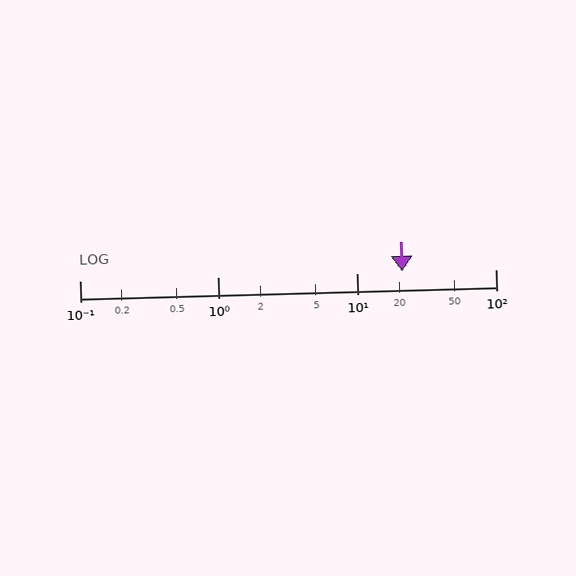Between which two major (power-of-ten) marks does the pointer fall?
The pointer is between 10 and 100.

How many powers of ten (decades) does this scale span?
The scale spans 3 decades, from 0.1 to 100.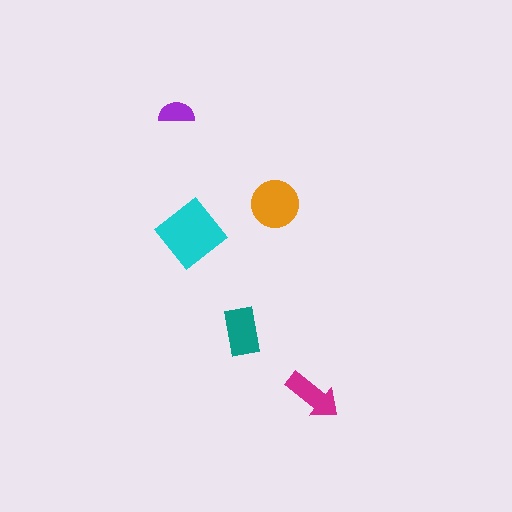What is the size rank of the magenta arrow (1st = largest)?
4th.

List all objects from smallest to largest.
The purple semicircle, the magenta arrow, the teal rectangle, the orange circle, the cyan diamond.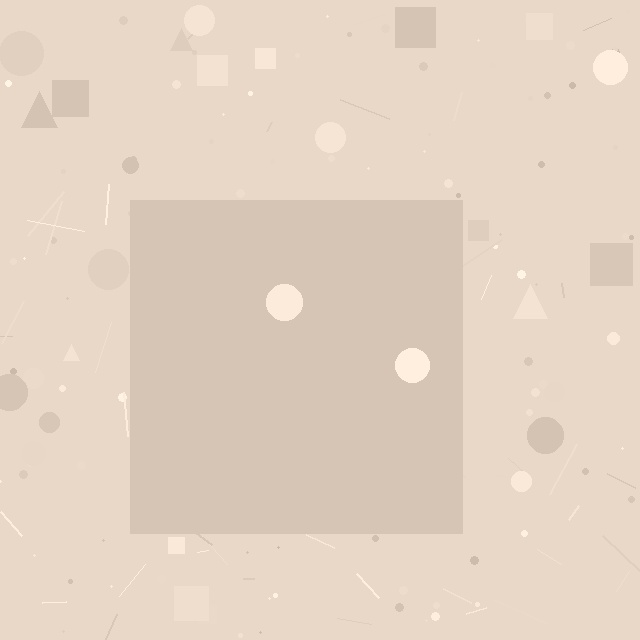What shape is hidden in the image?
A square is hidden in the image.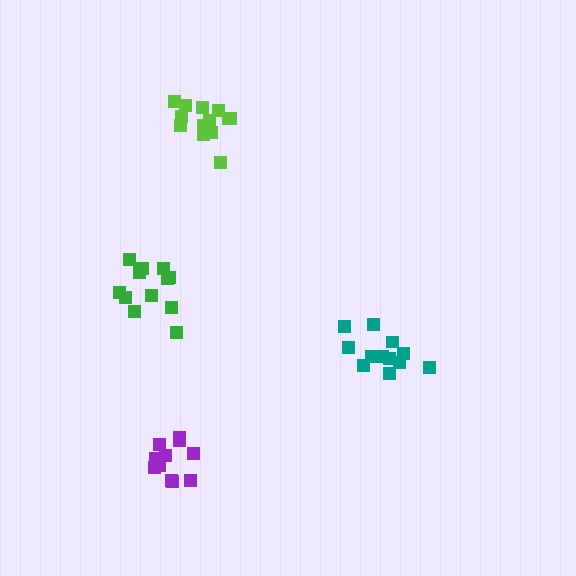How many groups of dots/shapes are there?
There are 4 groups.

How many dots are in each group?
Group 1: 12 dots, Group 2: 12 dots, Group 3: 13 dots, Group 4: 11 dots (48 total).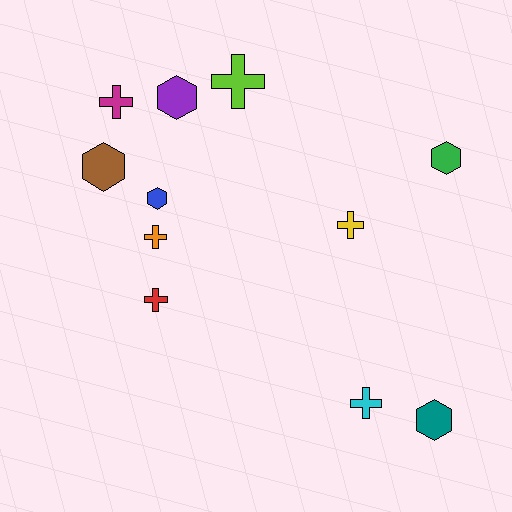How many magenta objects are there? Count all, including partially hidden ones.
There is 1 magenta object.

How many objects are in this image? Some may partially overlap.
There are 11 objects.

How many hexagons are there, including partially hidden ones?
There are 5 hexagons.